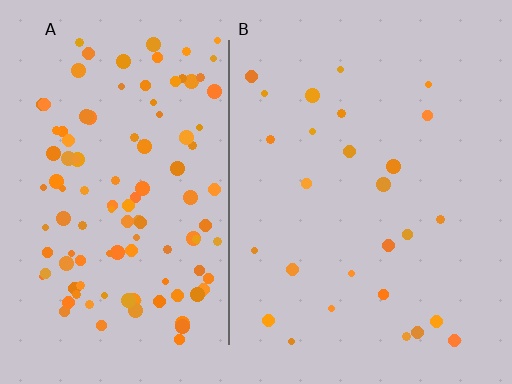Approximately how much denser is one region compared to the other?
Approximately 4.3× — region A over region B.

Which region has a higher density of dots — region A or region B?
A (the left).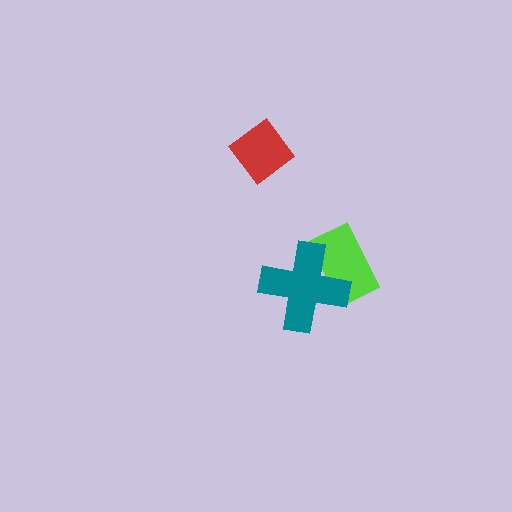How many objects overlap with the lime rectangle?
1 object overlaps with the lime rectangle.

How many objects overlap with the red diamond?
0 objects overlap with the red diamond.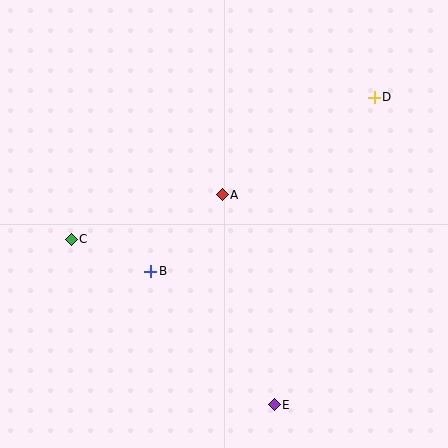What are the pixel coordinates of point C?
Point C is at (71, 239).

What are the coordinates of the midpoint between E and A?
The midpoint between E and A is at (248, 300).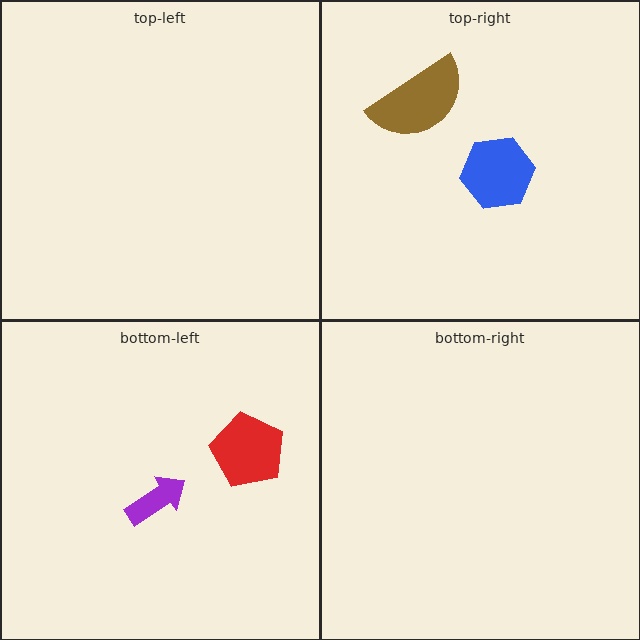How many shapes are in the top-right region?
2.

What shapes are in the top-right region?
The brown semicircle, the blue hexagon.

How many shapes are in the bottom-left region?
2.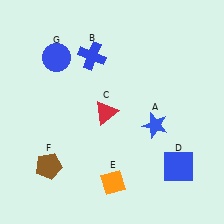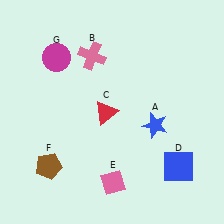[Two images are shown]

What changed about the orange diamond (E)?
In Image 1, E is orange. In Image 2, it changed to pink.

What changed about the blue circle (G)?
In Image 1, G is blue. In Image 2, it changed to magenta.